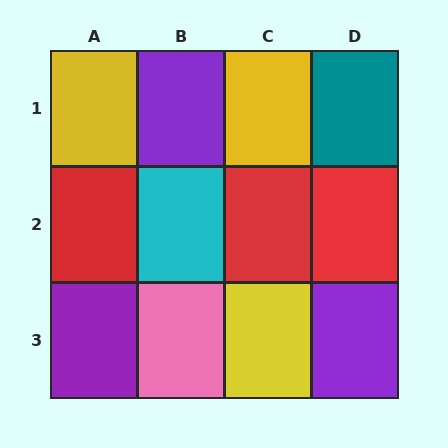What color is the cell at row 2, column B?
Cyan.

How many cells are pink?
1 cell is pink.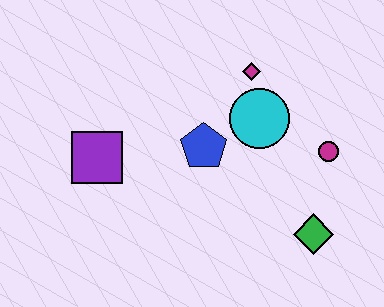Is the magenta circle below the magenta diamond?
Yes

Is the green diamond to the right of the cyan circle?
Yes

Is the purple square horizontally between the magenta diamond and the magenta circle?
No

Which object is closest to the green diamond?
The magenta circle is closest to the green diamond.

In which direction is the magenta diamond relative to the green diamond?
The magenta diamond is above the green diamond.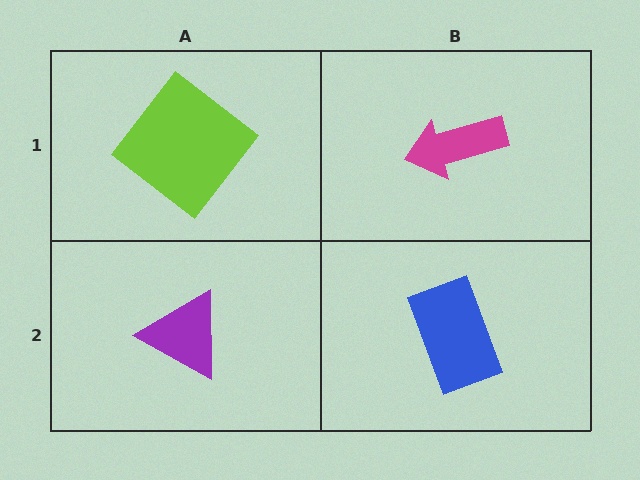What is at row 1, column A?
A lime diamond.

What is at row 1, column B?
A magenta arrow.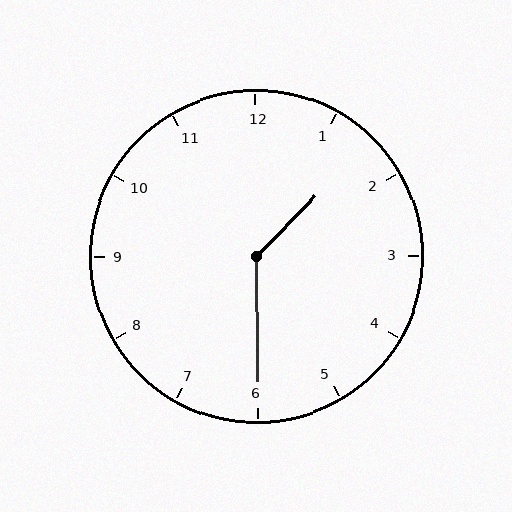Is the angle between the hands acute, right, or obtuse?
It is obtuse.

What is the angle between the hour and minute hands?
Approximately 135 degrees.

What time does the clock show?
1:30.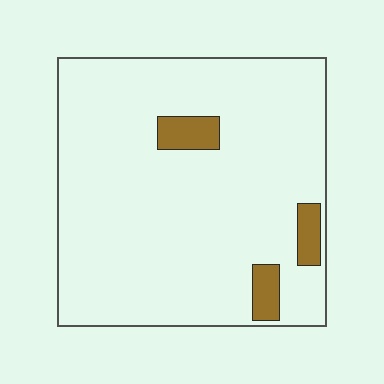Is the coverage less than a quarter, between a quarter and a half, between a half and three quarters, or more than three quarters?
Less than a quarter.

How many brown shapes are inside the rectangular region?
3.